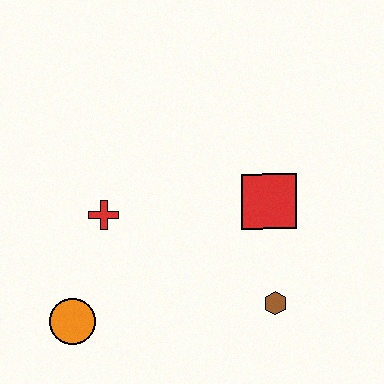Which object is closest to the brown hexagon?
The red square is closest to the brown hexagon.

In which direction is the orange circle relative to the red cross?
The orange circle is below the red cross.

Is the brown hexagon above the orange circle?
Yes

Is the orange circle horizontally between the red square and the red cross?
No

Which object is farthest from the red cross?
The brown hexagon is farthest from the red cross.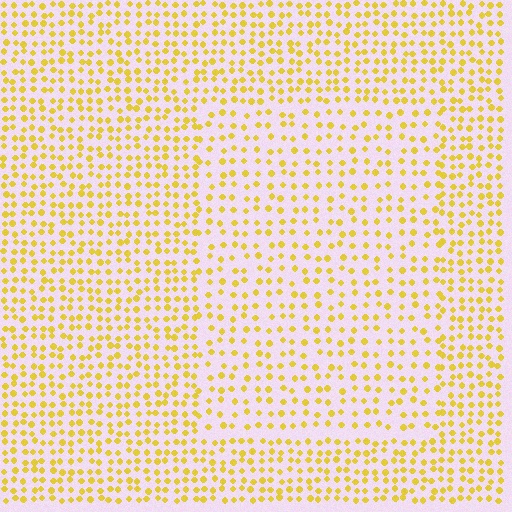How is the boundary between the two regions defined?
The boundary is defined by a change in element density (approximately 1.6x ratio). All elements are the same color, size, and shape.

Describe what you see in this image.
The image contains small yellow elements arranged at two different densities. A rectangle-shaped region is visible where the elements are less densely packed than the surrounding area.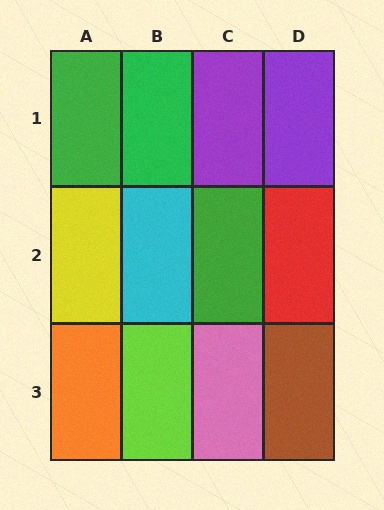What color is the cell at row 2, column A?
Yellow.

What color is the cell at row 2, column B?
Cyan.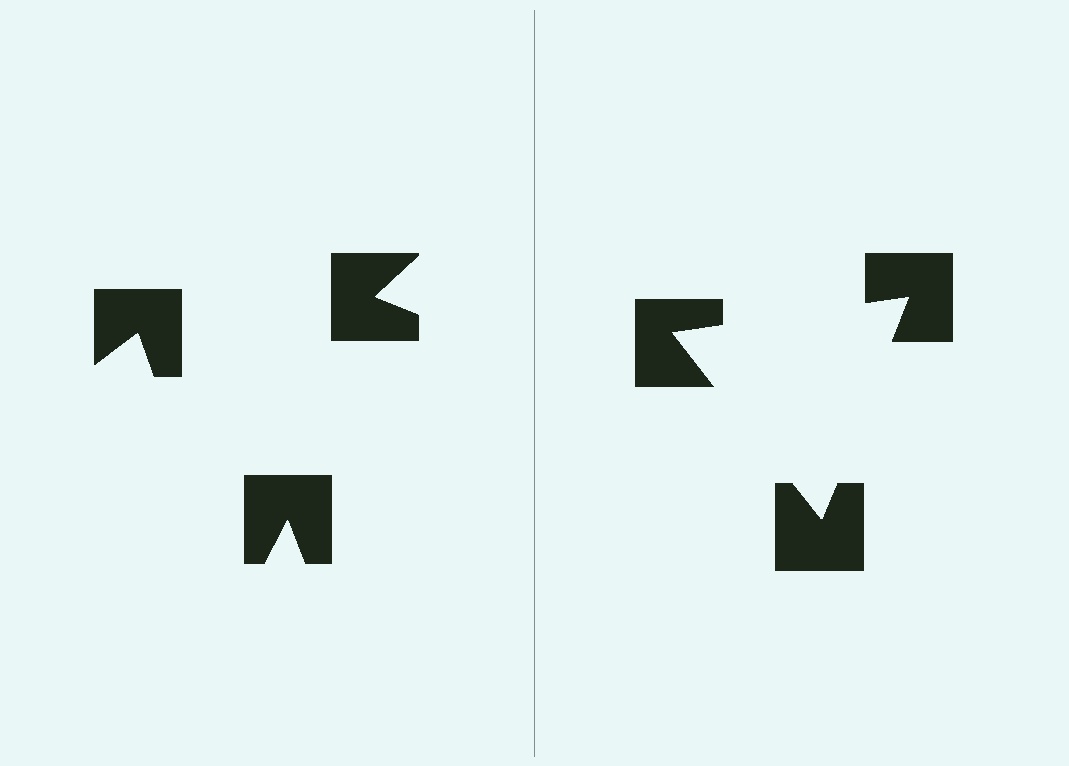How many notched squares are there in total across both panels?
6 — 3 on each side.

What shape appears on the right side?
An illusory triangle.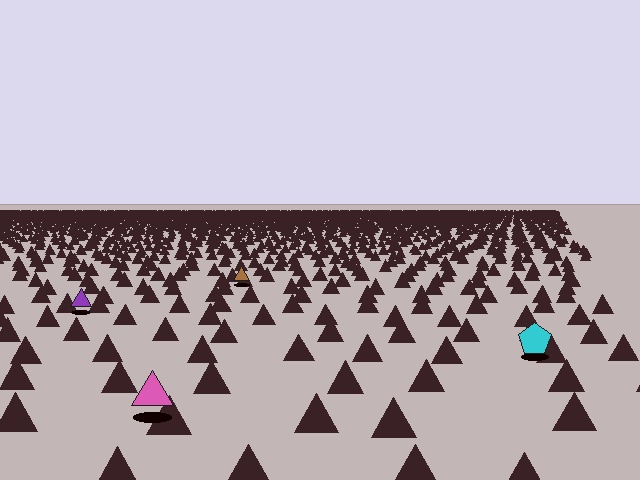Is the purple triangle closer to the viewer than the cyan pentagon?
No. The cyan pentagon is closer — you can tell from the texture gradient: the ground texture is coarser near it.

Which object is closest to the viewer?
The pink triangle is closest. The texture marks near it are larger and more spread out.